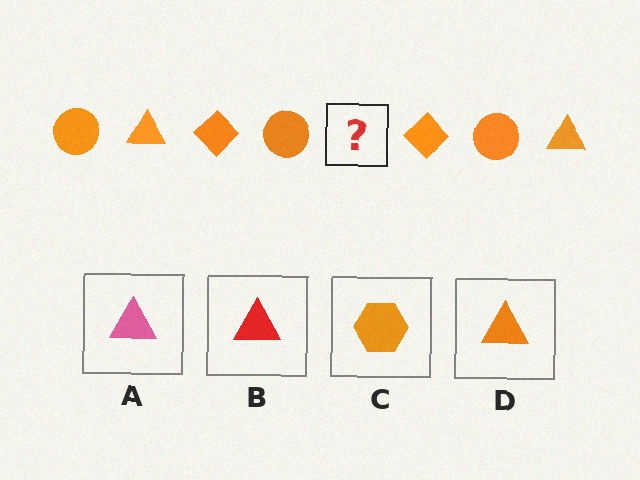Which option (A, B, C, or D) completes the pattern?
D.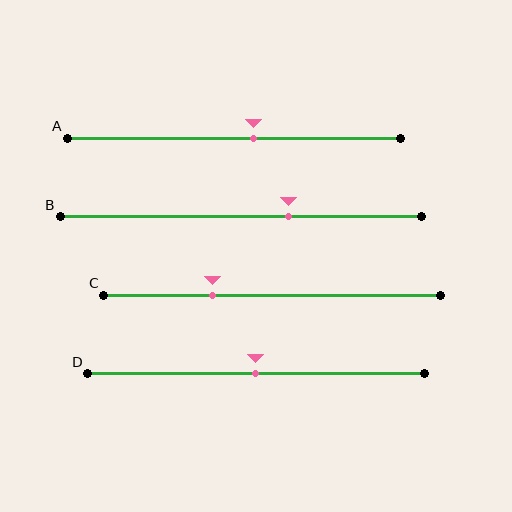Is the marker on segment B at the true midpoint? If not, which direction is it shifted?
No, the marker on segment B is shifted to the right by about 13% of the segment length.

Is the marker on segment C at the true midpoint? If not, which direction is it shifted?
No, the marker on segment C is shifted to the left by about 18% of the segment length.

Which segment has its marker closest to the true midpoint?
Segment D has its marker closest to the true midpoint.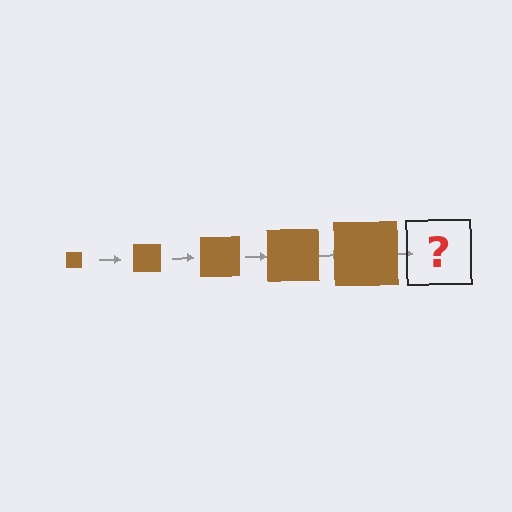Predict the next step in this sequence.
The next step is a brown square, larger than the previous one.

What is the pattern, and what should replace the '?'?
The pattern is that the square gets progressively larger each step. The '?' should be a brown square, larger than the previous one.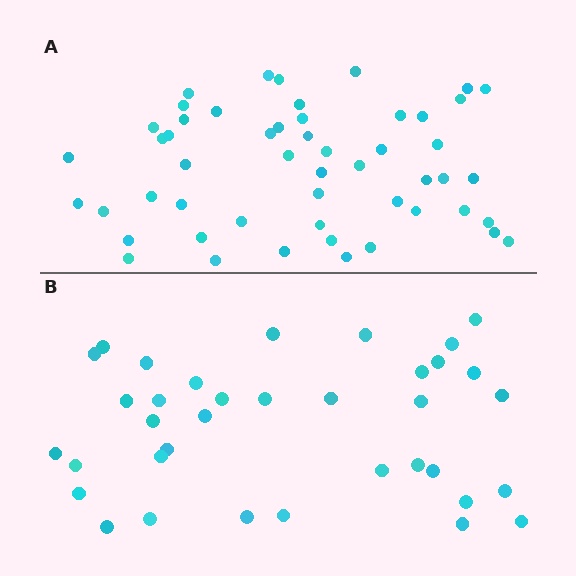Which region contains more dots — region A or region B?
Region A (the top region) has more dots.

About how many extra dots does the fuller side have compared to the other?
Region A has approximately 15 more dots than region B.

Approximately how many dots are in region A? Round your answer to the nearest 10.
About 50 dots. (The exact count is 52, which rounds to 50.)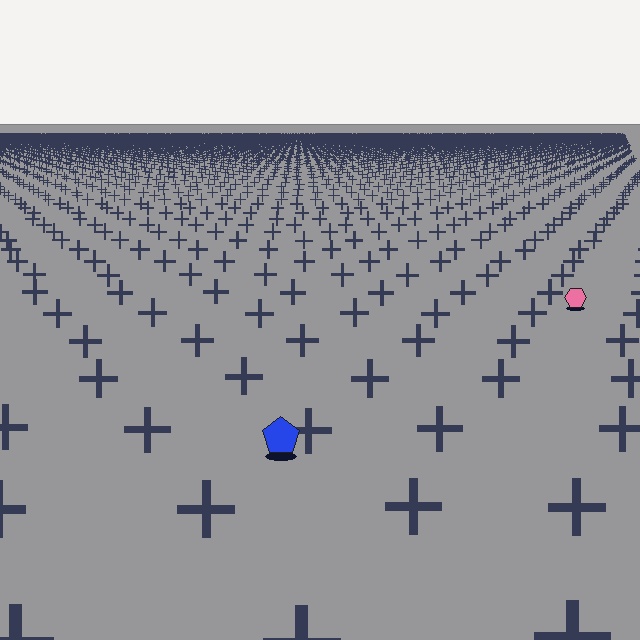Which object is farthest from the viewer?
The pink hexagon is farthest from the viewer. It appears smaller and the ground texture around it is denser.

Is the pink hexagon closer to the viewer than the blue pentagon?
No. The blue pentagon is closer — you can tell from the texture gradient: the ground texture is coarser near it.